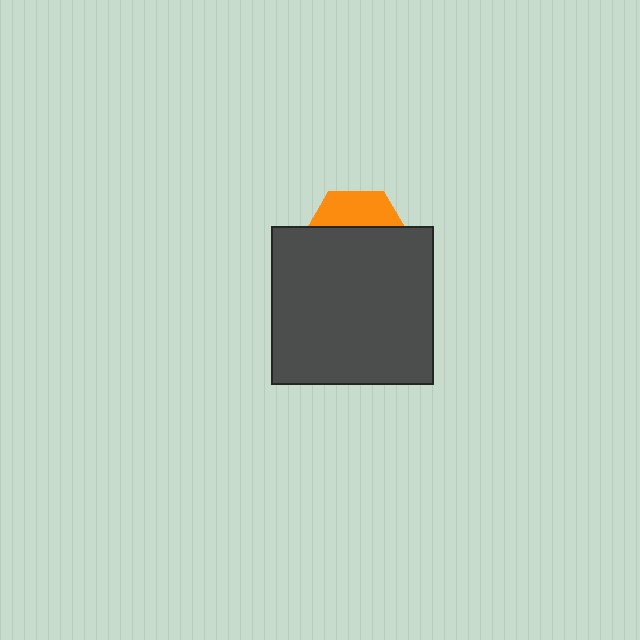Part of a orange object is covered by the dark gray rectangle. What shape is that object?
It is a hexagon.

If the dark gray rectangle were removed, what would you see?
You would see the complete orange hexagon.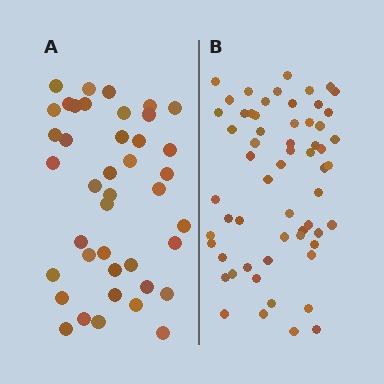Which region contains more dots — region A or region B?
Region B (the right region) has more dots.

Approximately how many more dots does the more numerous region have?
Region B has approximately 20 more dots than region A.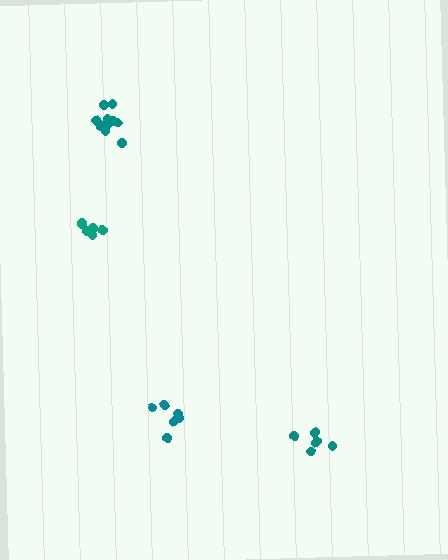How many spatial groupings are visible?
There are 4 spatial groupings.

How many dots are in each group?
Group 1: 6 dots, Group 2: 6 dots, Group 3: 12 dots, Group 4: 7 dots (31 total).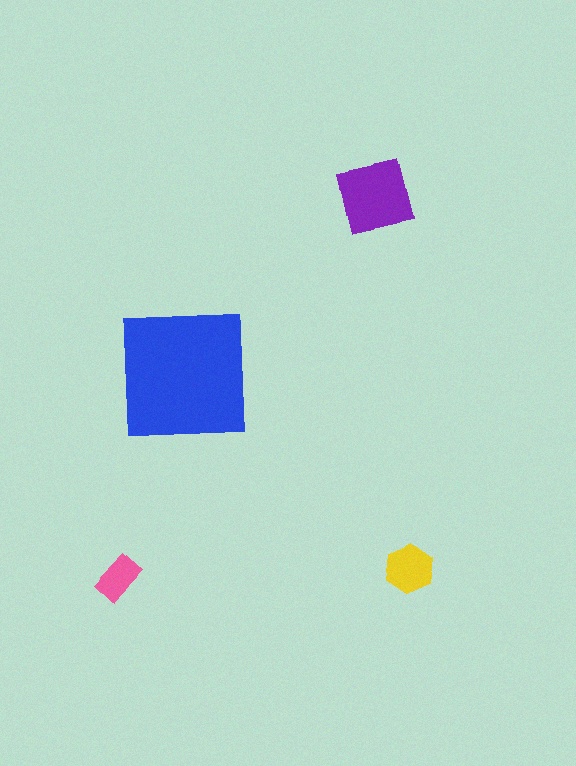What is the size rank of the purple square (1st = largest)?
2nd.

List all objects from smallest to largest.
The pink rectangle, the yellow hexagon, the purple square, the blue square.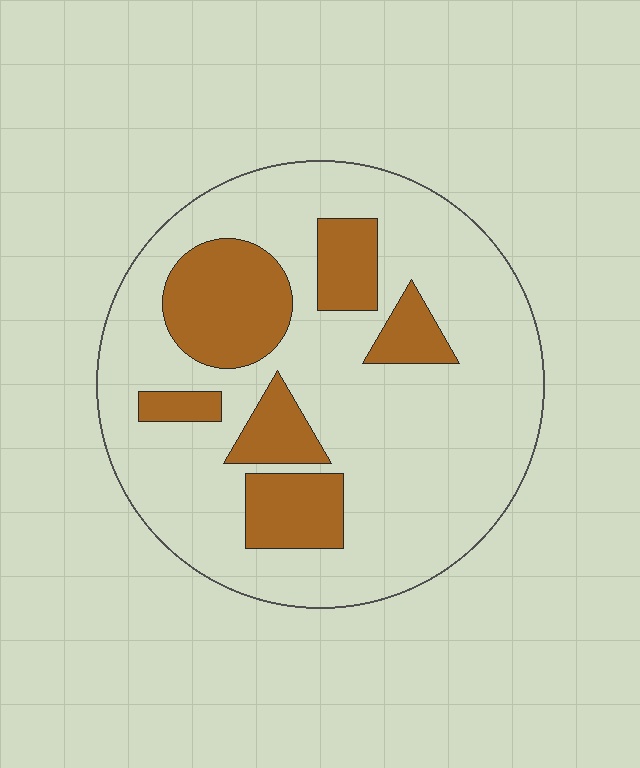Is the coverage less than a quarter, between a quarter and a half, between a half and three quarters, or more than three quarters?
Less than a quarter.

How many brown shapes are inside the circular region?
6.